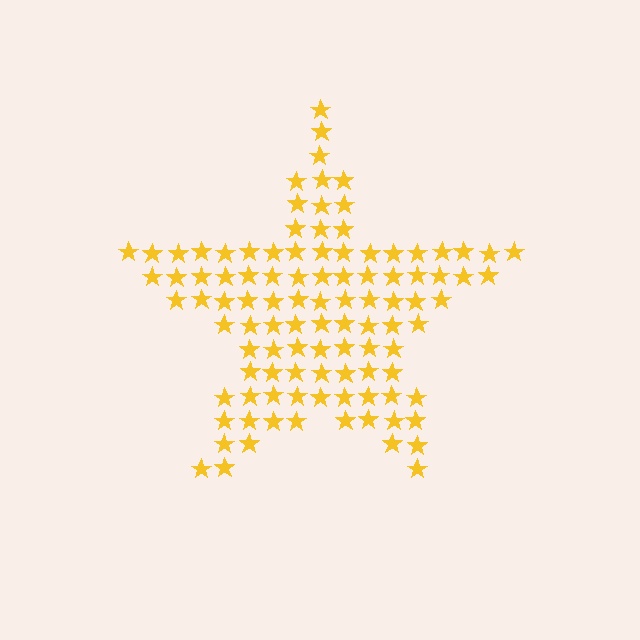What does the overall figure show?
The overall figure shows a star.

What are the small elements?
The small elements are stars.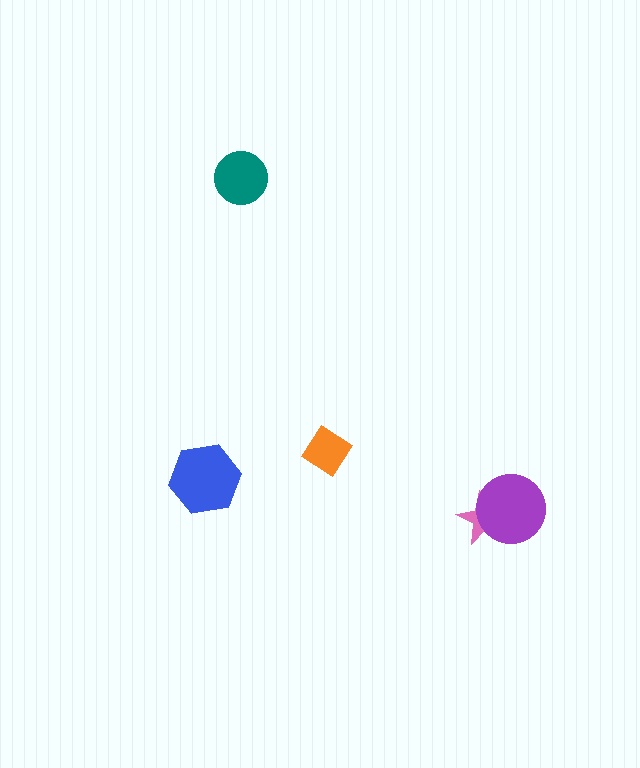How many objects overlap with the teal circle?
0 objects overlap with the teal circle.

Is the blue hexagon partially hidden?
No, no other shape covers it.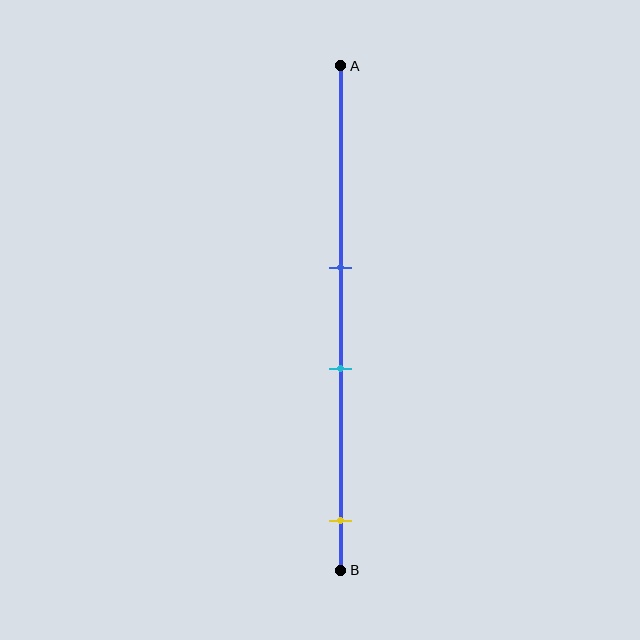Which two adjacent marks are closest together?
The blue and cyan marks are the closest adjacent pair.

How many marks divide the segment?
There are 3 marks dividing the segment.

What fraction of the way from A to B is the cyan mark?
The cyan mark is approximately 60% (0.6) of the way from A to B.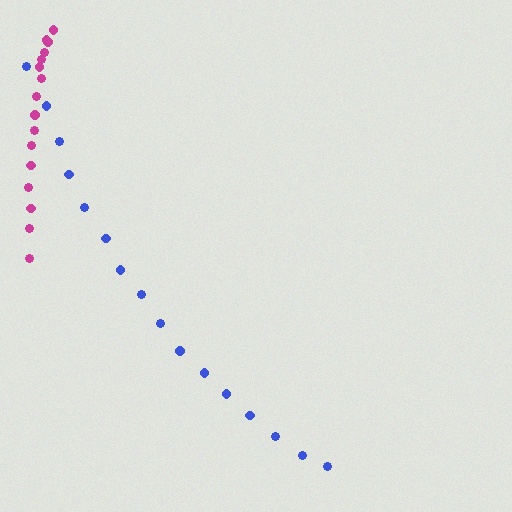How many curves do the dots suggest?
There are 2 distinct paths.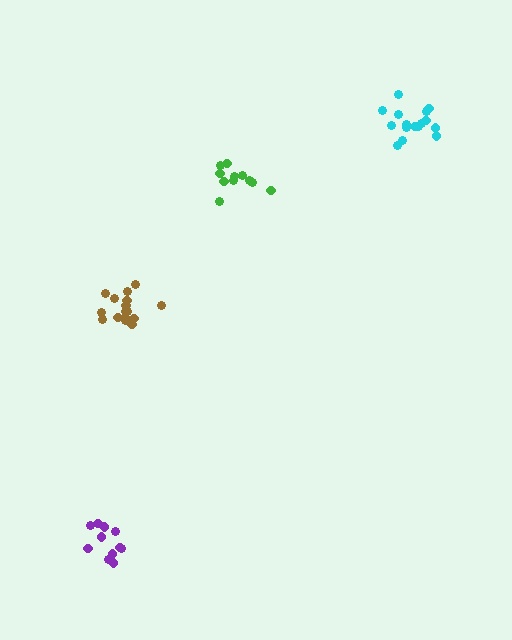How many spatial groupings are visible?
There are 4 spatial groupings.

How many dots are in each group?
Group 1: 11 dots, Group 2: 16 dots, Group 3: 12 dots, Group 4: 16 dots (55 total).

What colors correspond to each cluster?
The clusters are colored: green, cyan, purple, brown.